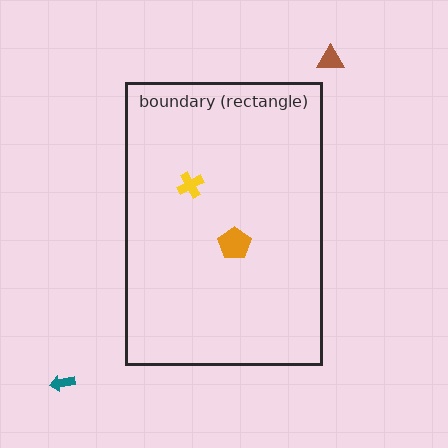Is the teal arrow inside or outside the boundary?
Outside.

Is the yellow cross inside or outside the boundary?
Inside.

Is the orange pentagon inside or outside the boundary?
Inside.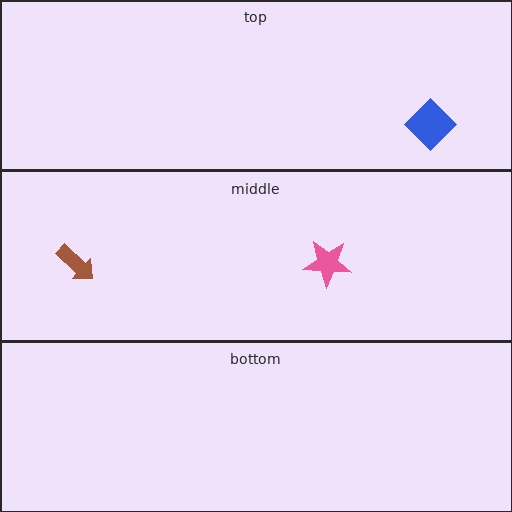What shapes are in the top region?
The blue diamond.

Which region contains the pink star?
The middle region.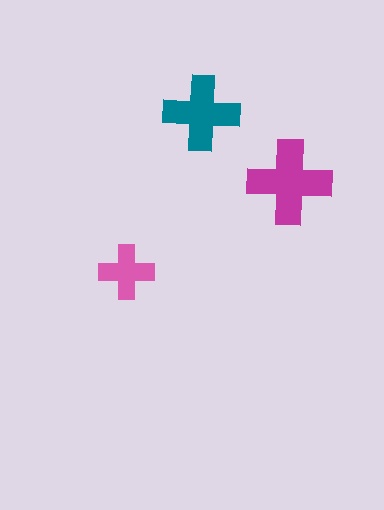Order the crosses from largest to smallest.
the magenta one, the teal one, the pink one.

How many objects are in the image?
There are 3 objects in the image.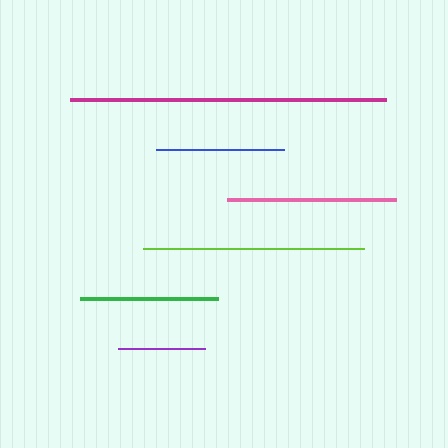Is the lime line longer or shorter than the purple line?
The lime line is longer than the purple line.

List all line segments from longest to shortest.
From longest to shortest: magenta, lime, pink, green, blue, purple.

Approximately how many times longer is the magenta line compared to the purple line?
The magenta line is approximately 3.6 times the length of the purple line.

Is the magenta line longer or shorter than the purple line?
The magenta line is longer than the purple line.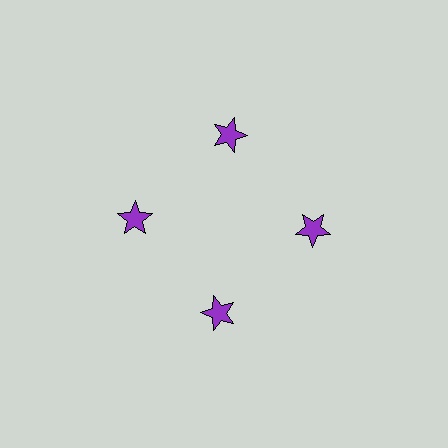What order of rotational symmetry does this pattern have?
This pattern has 4-fold rotational symmetry.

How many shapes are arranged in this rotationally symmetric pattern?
There are 4 shapes, arranged in 4 groups of 1.